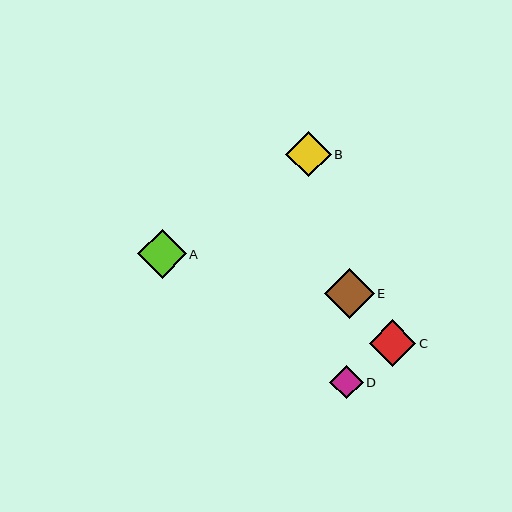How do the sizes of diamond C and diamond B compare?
Diamond C and diamond B are approximately the same size.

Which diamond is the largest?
Diamond E is the largest with a size of approximately 50 pixels.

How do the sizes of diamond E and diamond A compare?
Diamond E and diamond A are approximately the same size.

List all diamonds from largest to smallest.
From largest to smallest: E, A, C, B, D.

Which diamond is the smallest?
Diamond D is the smallest with a size of approximately 33 pixels.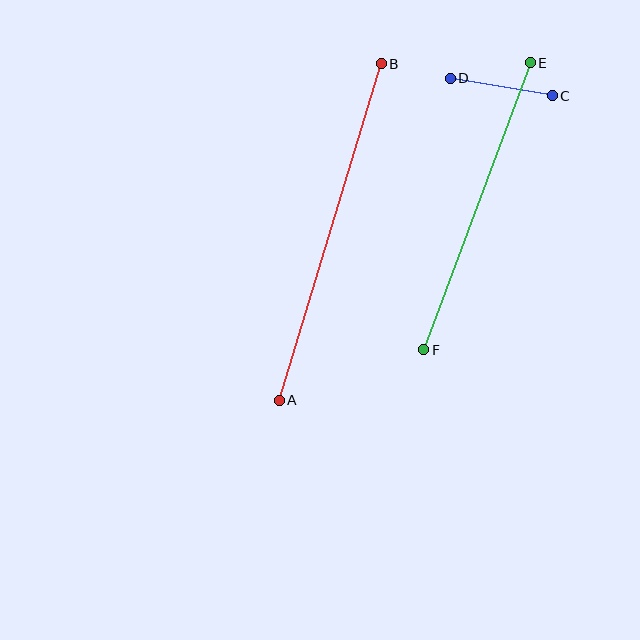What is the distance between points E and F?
The distance is approximately 306 pixels.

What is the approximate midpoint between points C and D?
The midpoint is at approximately (501, 87) pixels.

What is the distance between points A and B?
The distance is approximately 352 pixels.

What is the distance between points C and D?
The distance is approximately 104 pixels.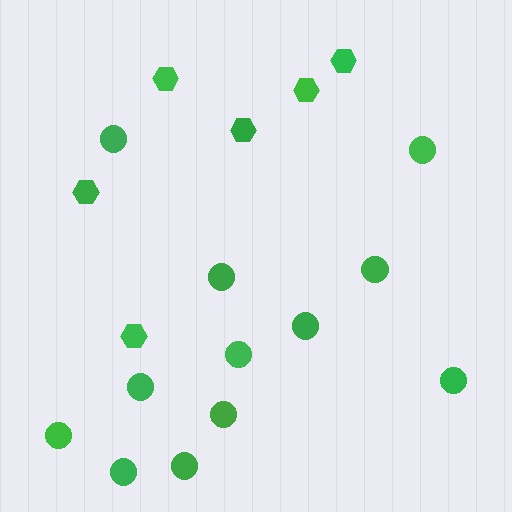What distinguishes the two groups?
There are 2 groups: one group of circles (12) and one group of hexagons (6).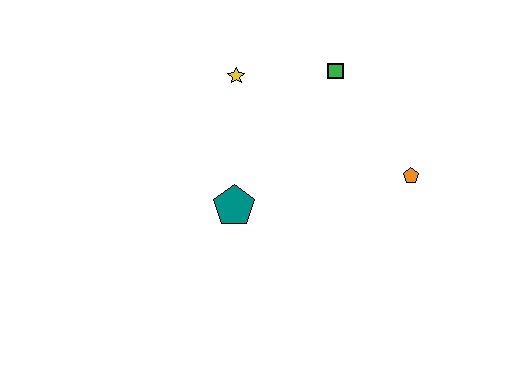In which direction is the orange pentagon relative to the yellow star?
The orange pentagon is to the right of the yellow star.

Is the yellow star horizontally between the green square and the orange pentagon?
No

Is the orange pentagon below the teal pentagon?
No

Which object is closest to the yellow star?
The green square is closest to the yellow star.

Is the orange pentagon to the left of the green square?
No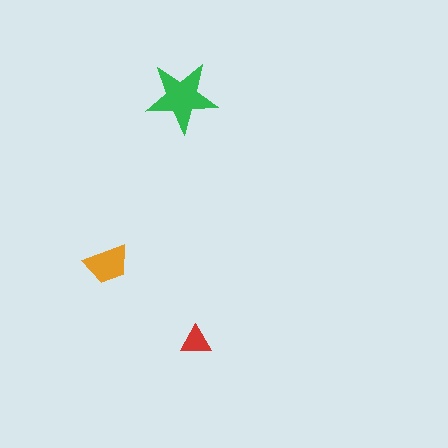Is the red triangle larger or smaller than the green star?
Smaller.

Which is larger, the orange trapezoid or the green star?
The green star.